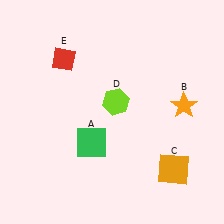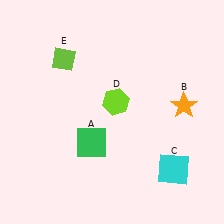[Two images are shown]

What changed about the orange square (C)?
In Image 1, C is orange. In Image 2, it changed to cyan.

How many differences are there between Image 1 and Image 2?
There are 2 differences between the two images.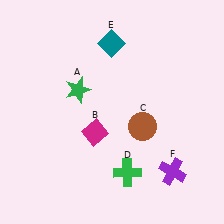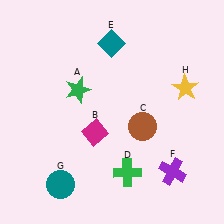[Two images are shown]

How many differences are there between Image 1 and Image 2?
There are 2 differences between the two images.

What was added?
A teal circle (G), a yellow star (H) were added in Image 2.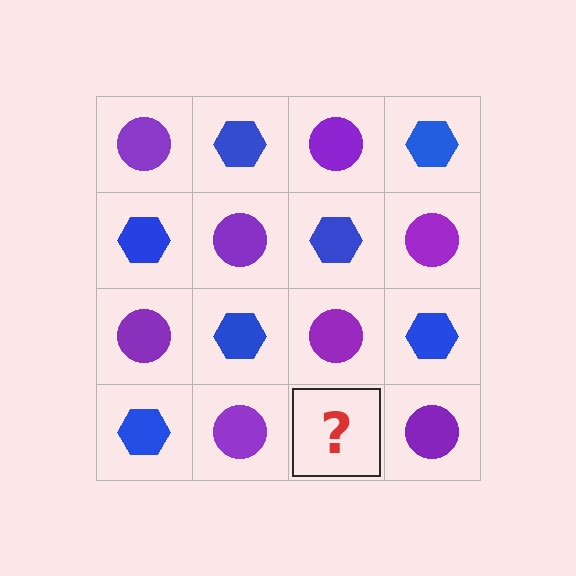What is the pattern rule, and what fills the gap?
The rule is that it alternates purple circle and blue hexagon in a checkerboard pattern. The gap should be filled with a blue hexagon.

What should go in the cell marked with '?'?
The missing cell should contain a blue hexagon.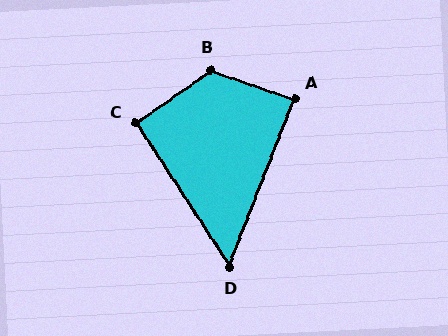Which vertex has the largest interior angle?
B, at approximately 125 degrees.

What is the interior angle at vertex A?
Approximately 87 degrees (approximately right).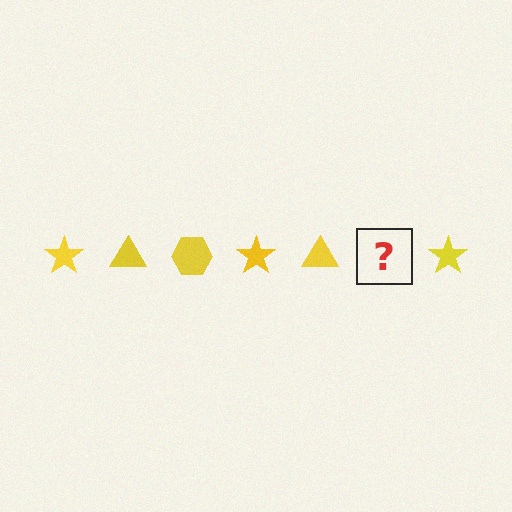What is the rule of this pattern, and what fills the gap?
The rule is that the pattern cycles through star, triangle, hexagon shapes in yellow. The gap should be filled with a yellow hexagon.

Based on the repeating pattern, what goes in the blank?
The blank should be a yellow hexagon.